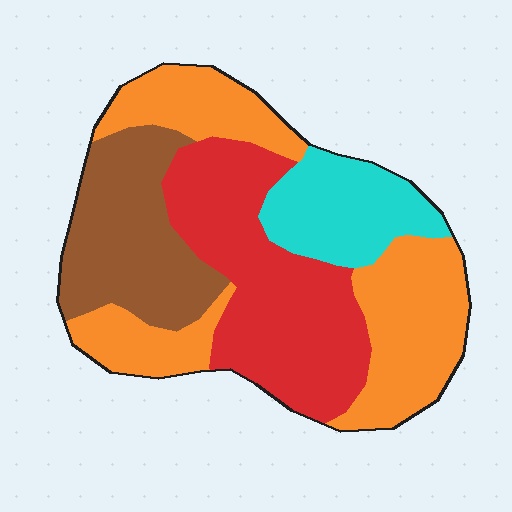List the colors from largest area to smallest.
From largest to smallest: orange, red, brown, cyan.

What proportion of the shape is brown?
Brown takes up less than a quarter of the shape.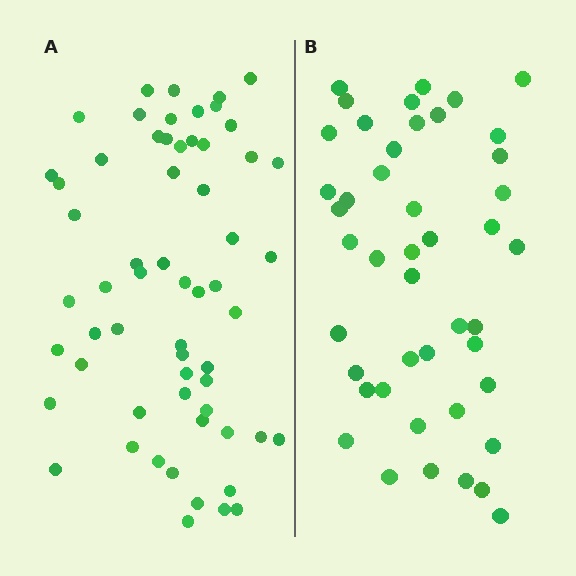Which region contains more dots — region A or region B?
Region A (the left region) has more dots.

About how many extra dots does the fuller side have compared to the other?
Region A has approximately 15 more dots than region B.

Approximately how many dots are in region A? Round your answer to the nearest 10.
About 60 dots.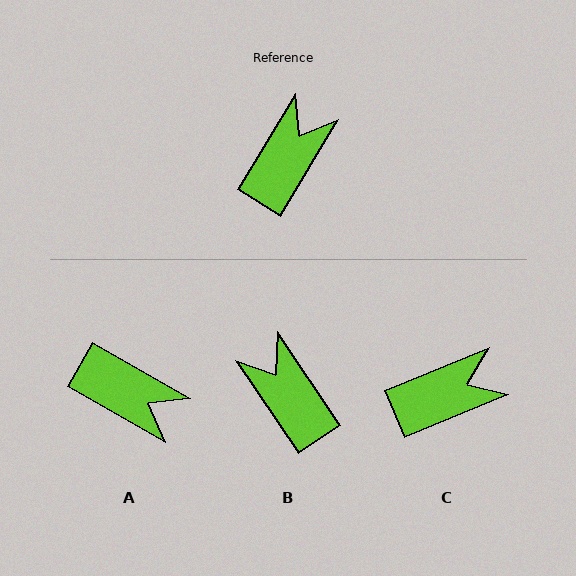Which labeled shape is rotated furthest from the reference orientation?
A, about 89 degrees away.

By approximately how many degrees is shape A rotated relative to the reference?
Approximately 89 degrees clockwise.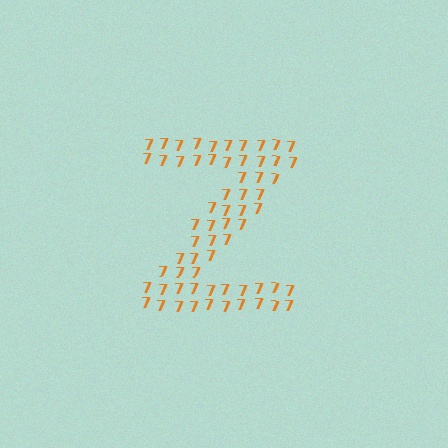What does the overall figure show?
The overall figure shows the letter Z.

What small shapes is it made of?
It is made of small digit 7's.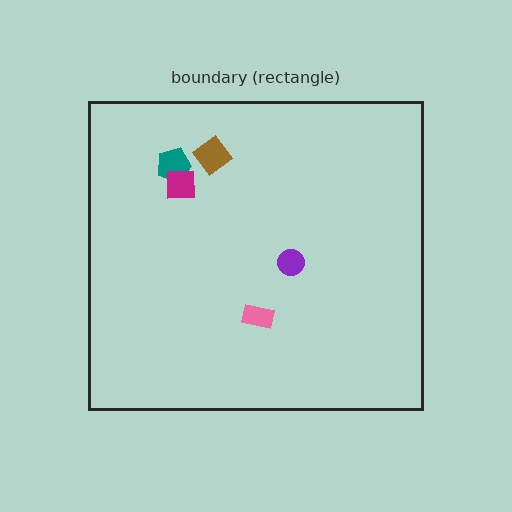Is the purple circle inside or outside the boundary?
Inside.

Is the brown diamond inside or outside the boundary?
Inside.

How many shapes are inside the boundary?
5 inside, 0 outside.